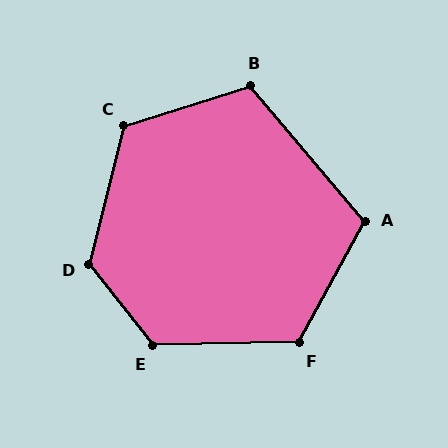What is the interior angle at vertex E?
Approximately 127 degrees (obtuse).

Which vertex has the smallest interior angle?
A, at approximately 112 degrees.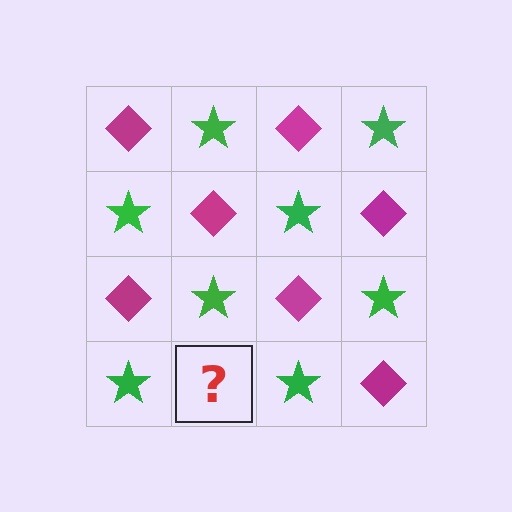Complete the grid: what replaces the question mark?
The question mark should be replaced with a magenta diamond.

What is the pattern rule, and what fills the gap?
The rule is that it alternates magenta diamond and green star in a checkerboard pattern. The gap should be filled with a magenta diamond.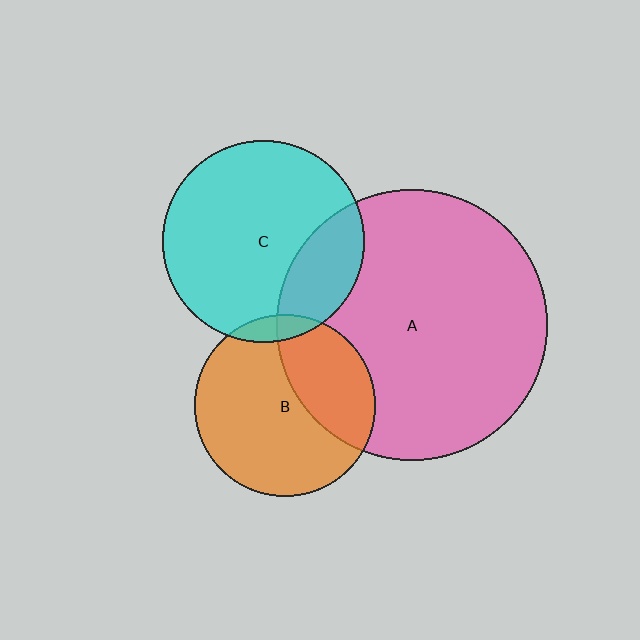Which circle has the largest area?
Circle A (pink).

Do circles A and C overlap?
Yes.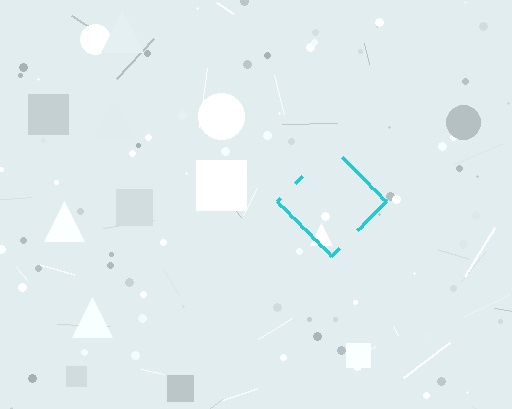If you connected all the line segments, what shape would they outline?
They would outline a diamond.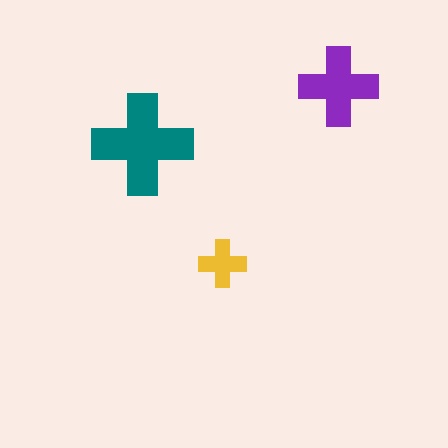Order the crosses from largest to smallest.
the teal one, the purple one, the yellow one.